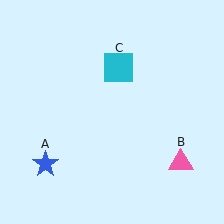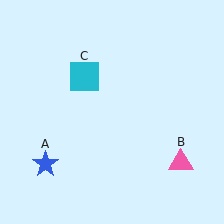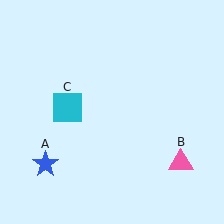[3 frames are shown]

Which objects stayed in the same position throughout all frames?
Blue star (object A) and pink triangle (object B) remained stationary.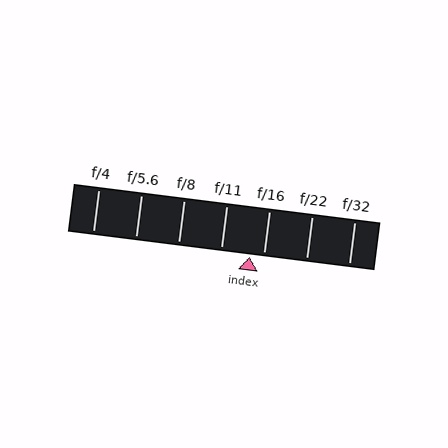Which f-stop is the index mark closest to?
The index mark is closest to f/16.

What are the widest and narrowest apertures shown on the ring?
The widest aperture shown is f/4 and the narrowest is f/32.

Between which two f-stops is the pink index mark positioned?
The index mark is between f/11 and f/16.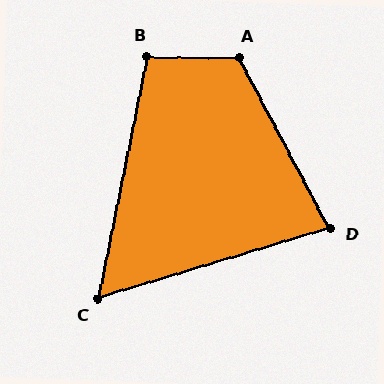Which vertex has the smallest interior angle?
C, at approximately 62 degrees.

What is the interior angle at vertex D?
Approximately 79 degrees (acute).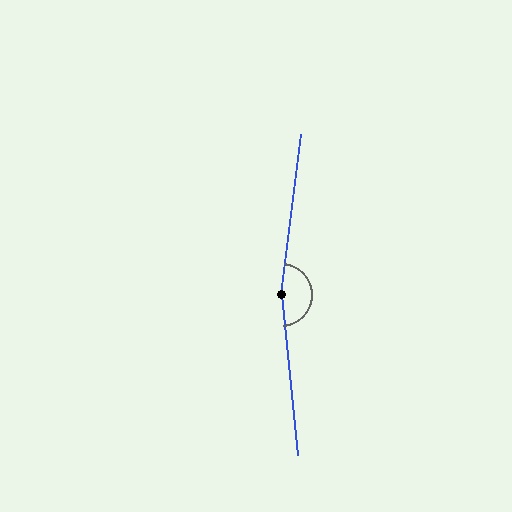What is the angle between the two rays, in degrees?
Approximately 167 degrees.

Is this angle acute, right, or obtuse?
It is obtuse.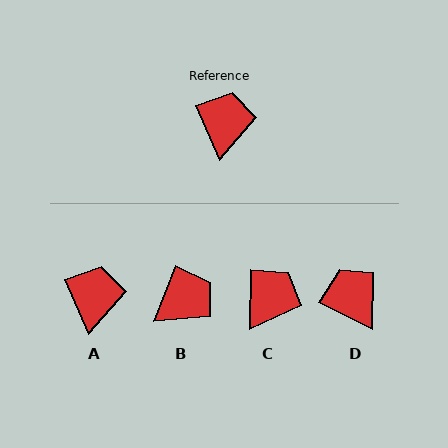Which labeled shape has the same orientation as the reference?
A.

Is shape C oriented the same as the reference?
No, it is off by about 24 degrees.